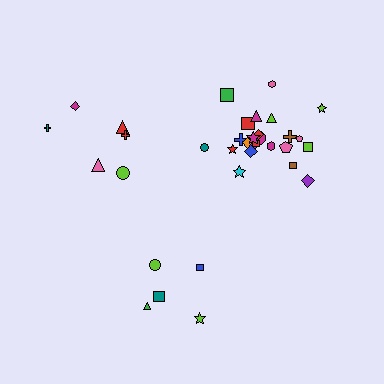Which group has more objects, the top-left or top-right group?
The top-right group.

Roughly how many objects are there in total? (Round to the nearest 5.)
Roughly 35 objects in total.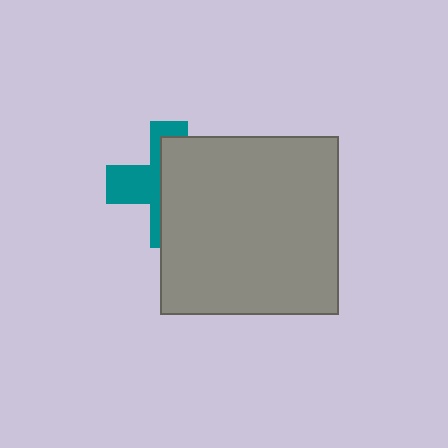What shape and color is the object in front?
The object in front is a gray square.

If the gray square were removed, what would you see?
You would see the complete teal cross.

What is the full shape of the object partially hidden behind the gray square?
The partially hidden object is a teal cross.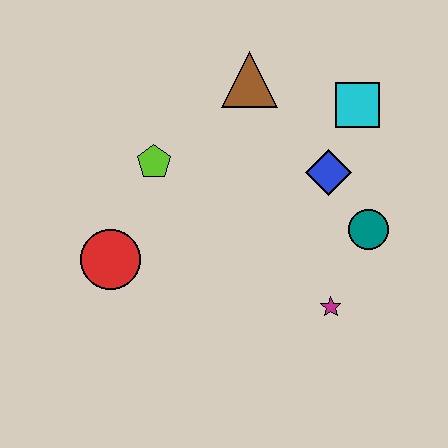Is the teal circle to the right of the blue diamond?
Yes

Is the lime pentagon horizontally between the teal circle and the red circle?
Yes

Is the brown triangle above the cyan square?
Yes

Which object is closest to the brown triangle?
The cyan square is closest to the brown triangle.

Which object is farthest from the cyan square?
The red circle is farthest from the cyan square.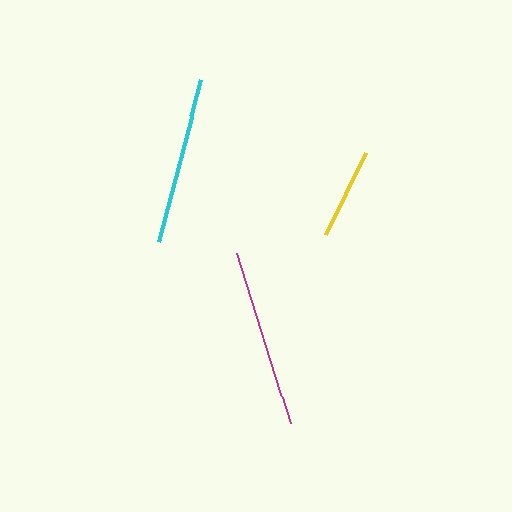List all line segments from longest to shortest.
From longest to shortest: magenta, cyan, yellow.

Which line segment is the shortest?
The yellow line is the shortest at approximately 91 pixels.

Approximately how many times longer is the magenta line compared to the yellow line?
The magenta line is approximately 2.0 times the length of the yellow line.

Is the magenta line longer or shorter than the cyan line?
The magenta line is longer than the cyan line.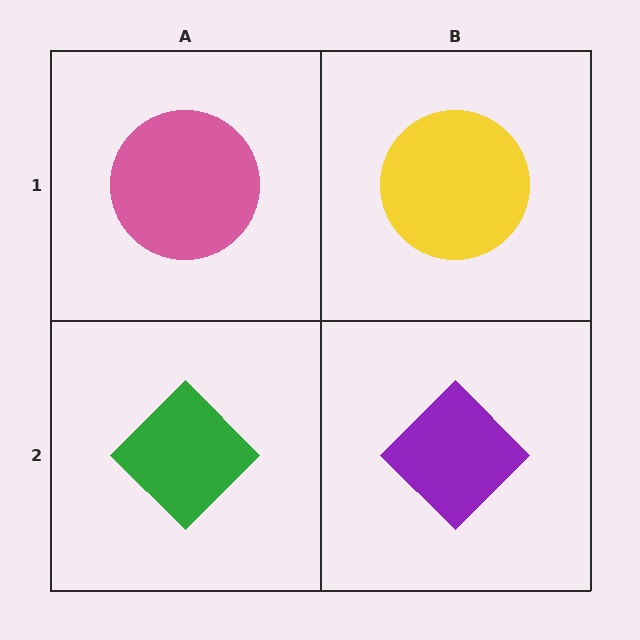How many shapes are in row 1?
2 shapes.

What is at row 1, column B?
A yellow circle.